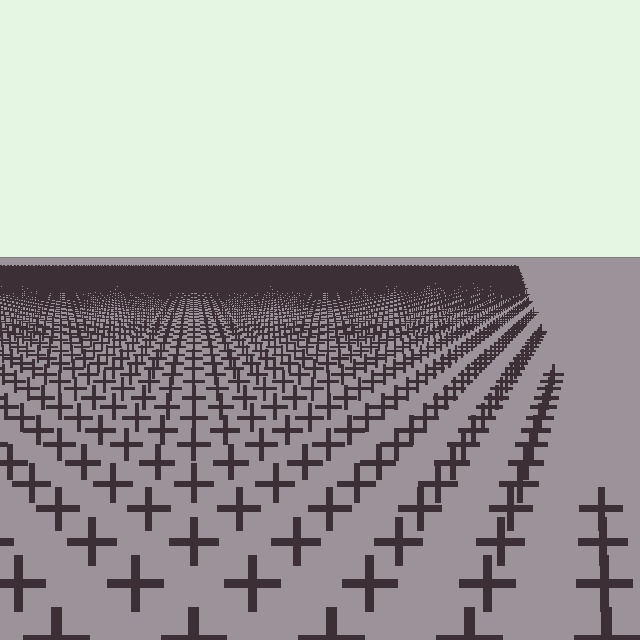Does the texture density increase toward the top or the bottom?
Density increases toward the top.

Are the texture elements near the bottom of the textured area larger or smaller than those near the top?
Larger. Near the bottom, elements are closer to the viewer and appear at a bigger on-screen size.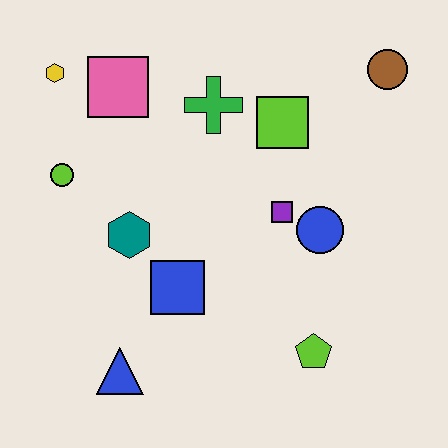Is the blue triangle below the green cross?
Yes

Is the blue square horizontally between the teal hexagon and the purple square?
Yes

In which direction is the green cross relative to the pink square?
The green cross is to the right of the pink square.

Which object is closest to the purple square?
The blue circle is closest to the purple square.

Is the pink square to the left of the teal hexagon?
Yes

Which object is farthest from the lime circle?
The brown circle is farthest from the lime circle.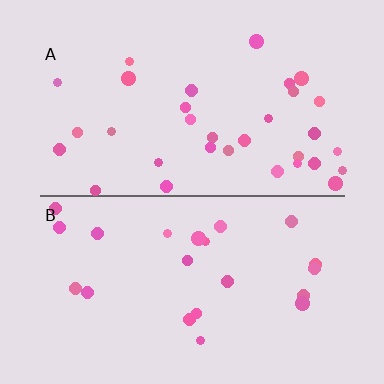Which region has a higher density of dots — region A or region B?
A (the top).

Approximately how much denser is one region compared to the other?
Approximately 1.5× — region A over region B.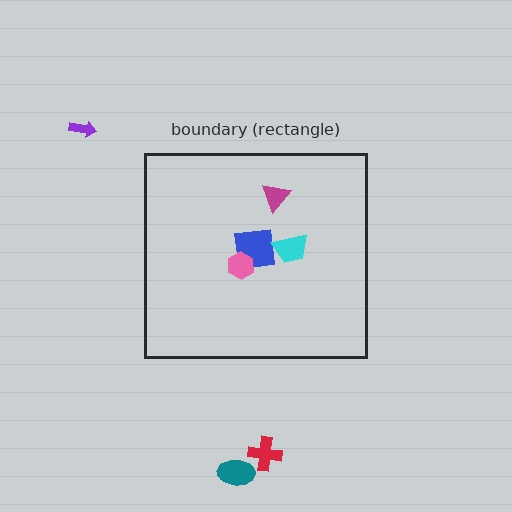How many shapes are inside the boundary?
4 inside, 3 outside.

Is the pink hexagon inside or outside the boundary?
Inside.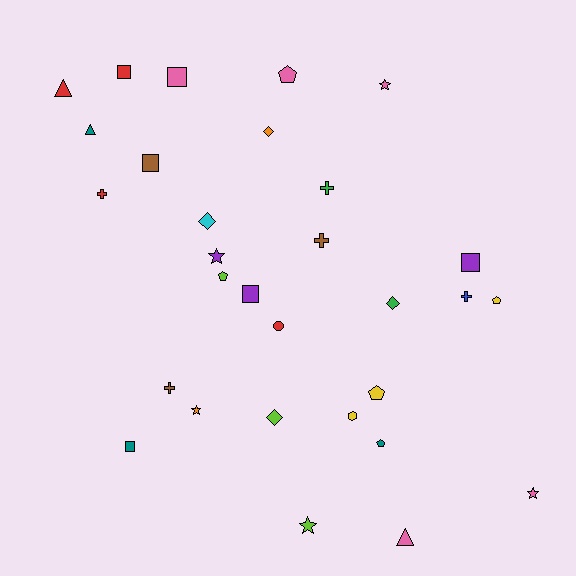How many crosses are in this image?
There are 5 crosses.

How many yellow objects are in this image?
There are 3 yellow objects.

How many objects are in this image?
There are 30 objects.